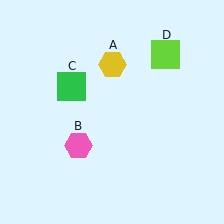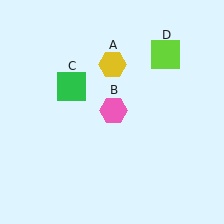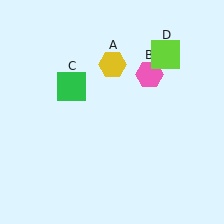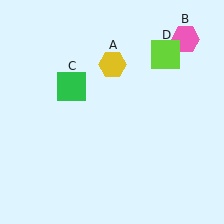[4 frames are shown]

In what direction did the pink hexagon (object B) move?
The pink hexagon (object B) moved up and to the right.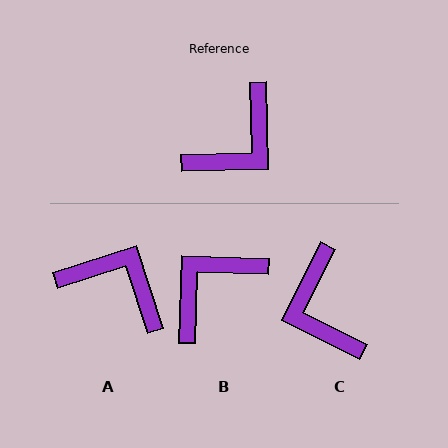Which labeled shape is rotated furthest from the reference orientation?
B, about 177 degrees away.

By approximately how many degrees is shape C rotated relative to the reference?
Approximately 118 degrees clockwise.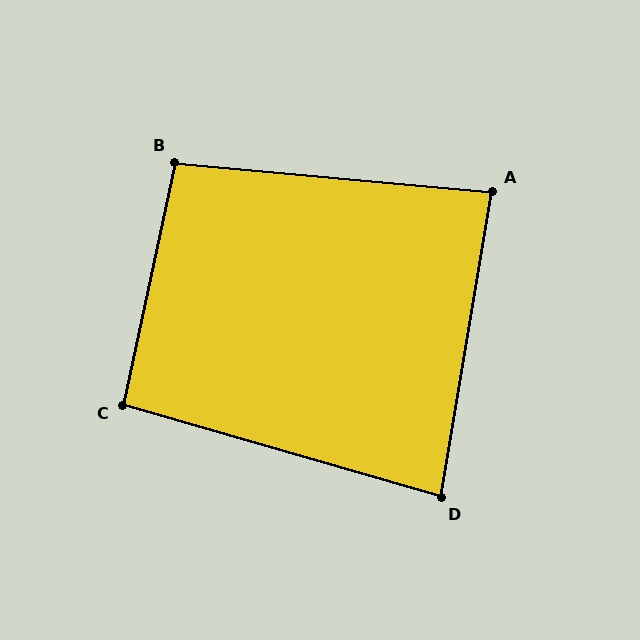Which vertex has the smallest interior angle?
D, at approximately 83 degrees.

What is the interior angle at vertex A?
Approximately 86 degrees (approximately right).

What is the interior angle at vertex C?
Approximately 94 degrees (approximately right).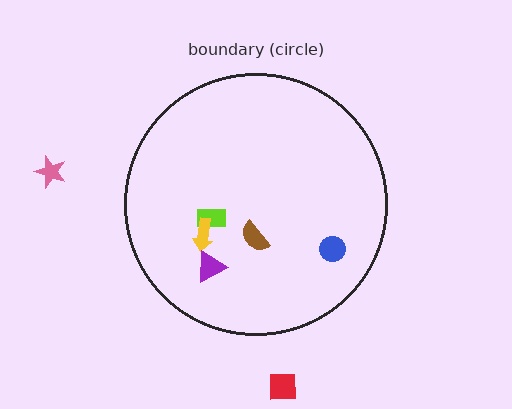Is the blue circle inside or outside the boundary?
Inside.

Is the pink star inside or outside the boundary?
Outside.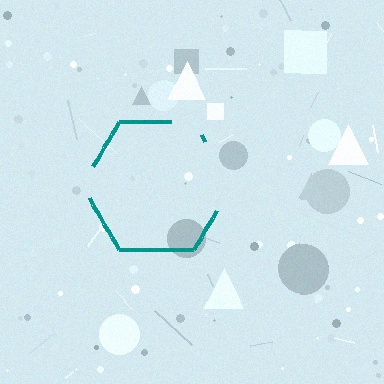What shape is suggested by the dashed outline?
The dashed outline suggests a hexagon.